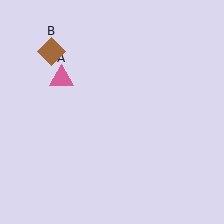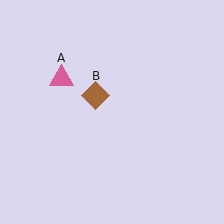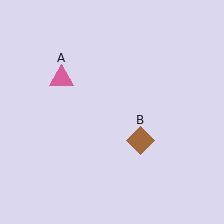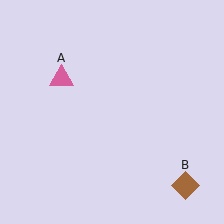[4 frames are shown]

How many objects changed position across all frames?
1 object changed position: brown diamond (object B).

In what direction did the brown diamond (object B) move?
The brown diamond (object B) moved down and to the right.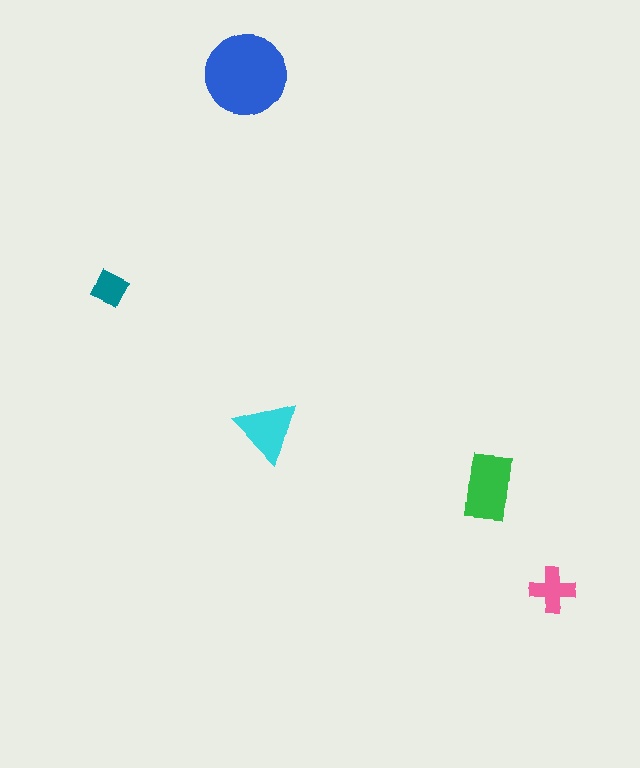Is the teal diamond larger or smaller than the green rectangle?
Smaller.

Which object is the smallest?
The teal diamond.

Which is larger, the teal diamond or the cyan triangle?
The cyan triangle.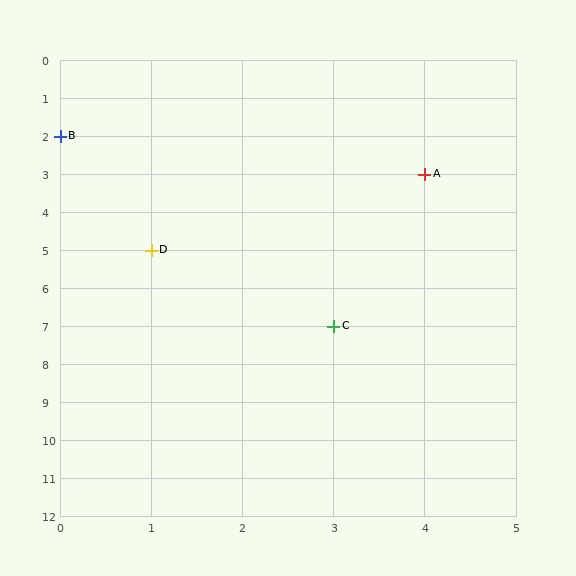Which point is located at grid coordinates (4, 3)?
Point A is at (4, 3).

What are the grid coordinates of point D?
Point D is at grid coordinates (1, 5).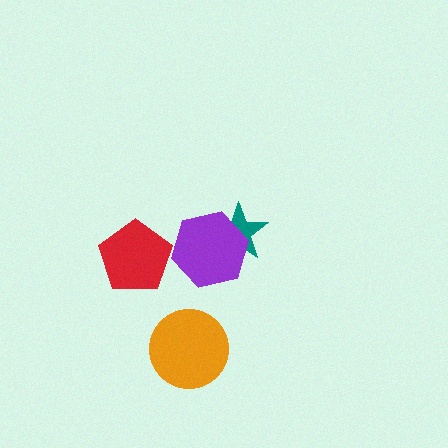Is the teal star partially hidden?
Yes, it is partially covered by another shape.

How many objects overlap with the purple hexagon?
1 object overlaps with the purple hexagon.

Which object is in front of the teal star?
The purple hexagon is in front of the teal star.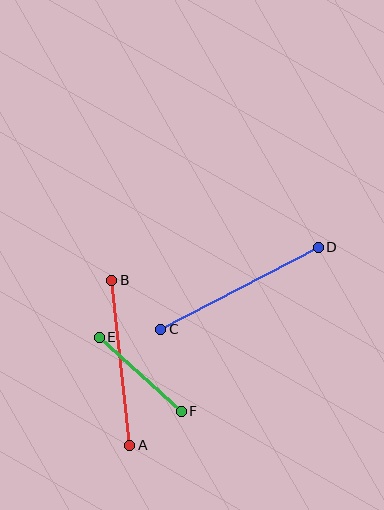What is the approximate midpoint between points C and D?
The midpoint is at approximately (239, 288) pixels.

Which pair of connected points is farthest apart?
Points C and D are farthest apart.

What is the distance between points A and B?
The distance is approximately 166 pixels.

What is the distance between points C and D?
The distance is approximately 178 pixels.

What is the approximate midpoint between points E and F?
The midpoint is at approximately (140, 374) pixels.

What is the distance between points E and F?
The distance is approximately 110 pixels.